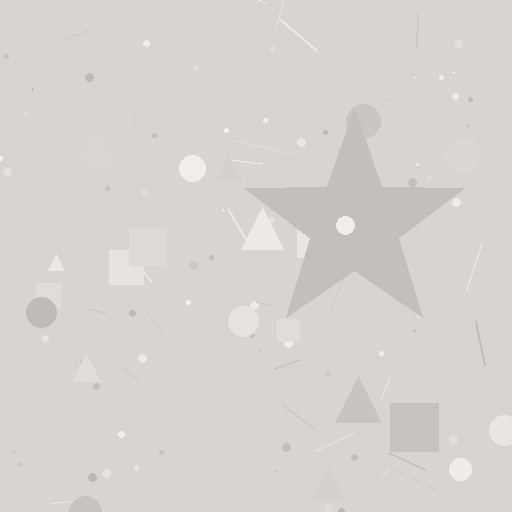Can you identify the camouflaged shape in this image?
The camouflaged shape is a star.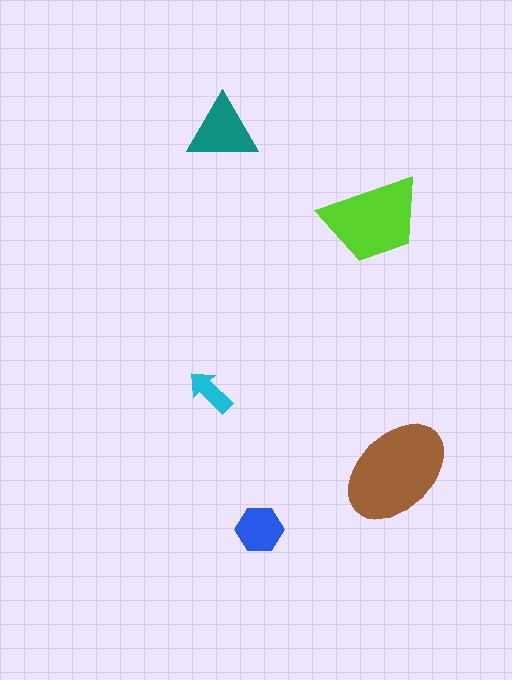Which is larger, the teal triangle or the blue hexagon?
The teal triangle.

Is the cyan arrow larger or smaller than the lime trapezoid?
Smaller.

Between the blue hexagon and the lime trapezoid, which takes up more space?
The lime trapezoid.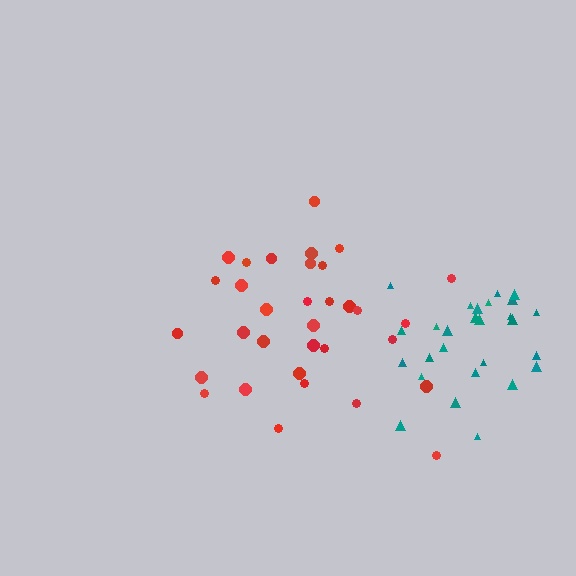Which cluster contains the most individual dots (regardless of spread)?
Red (33).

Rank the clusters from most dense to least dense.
teal, red.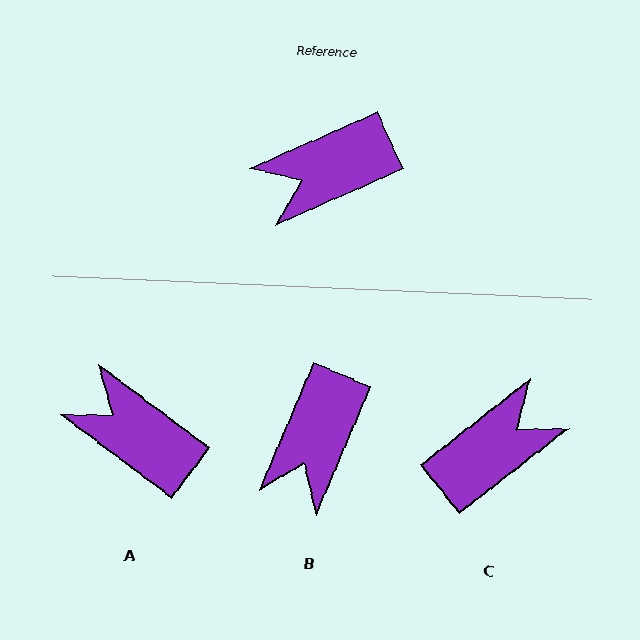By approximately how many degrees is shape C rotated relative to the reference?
Approximately 166 degrees clockwise.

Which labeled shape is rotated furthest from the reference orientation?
C, about 166 degrees away.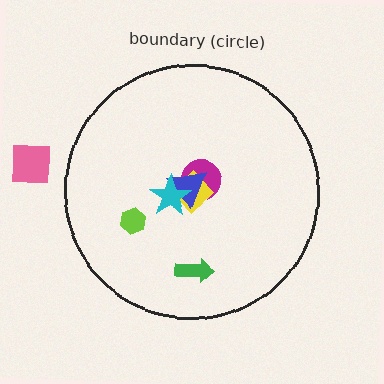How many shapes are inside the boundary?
6 inside, 1 outside.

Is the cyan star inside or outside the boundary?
Inside.